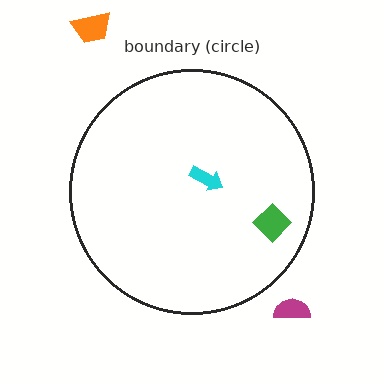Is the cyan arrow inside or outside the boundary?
Inside.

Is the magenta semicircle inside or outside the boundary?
Outside.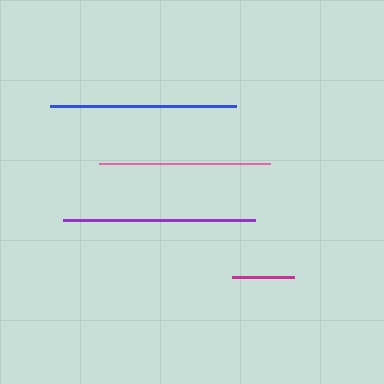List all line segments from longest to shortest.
From longest to shortest: purple, blue, pink, magenta.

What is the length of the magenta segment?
The magenta segment is approximately 62 pixels long.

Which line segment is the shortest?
The magenta line is the shortest at approximately 62 pixels.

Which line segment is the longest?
The purple line is the longest at approximately 192 pixels.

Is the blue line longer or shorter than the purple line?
The purple line is longer than the blue line.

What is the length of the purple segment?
The purple segment is approximately 192 pixels long.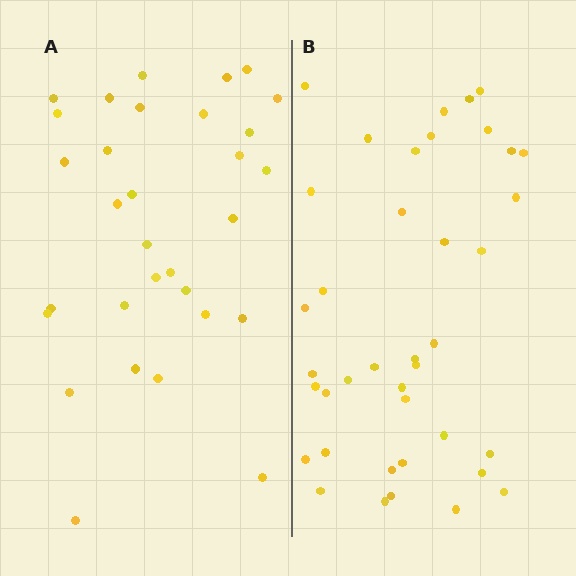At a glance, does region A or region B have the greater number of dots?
Region B (the right region) has more dots.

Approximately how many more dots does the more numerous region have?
Region B has roughly 8 or so more dots than region A.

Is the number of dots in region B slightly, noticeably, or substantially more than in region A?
Region B has noticeably more, but not dramatically so. The ratio is roughly 1.3 to 1.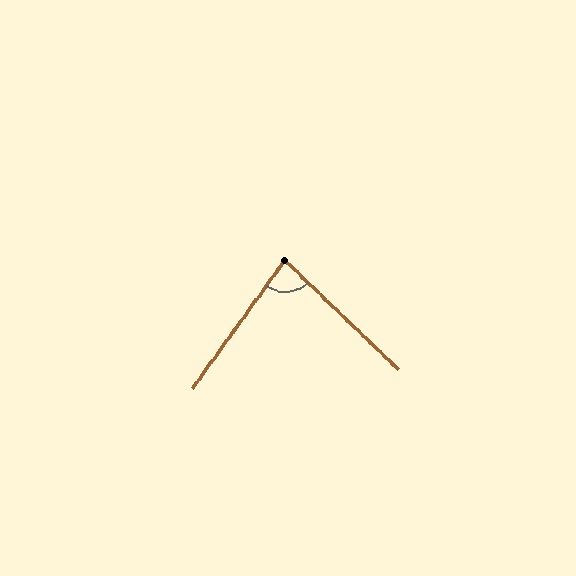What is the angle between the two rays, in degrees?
Approximately 82 degrees.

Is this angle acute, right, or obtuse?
It is acute.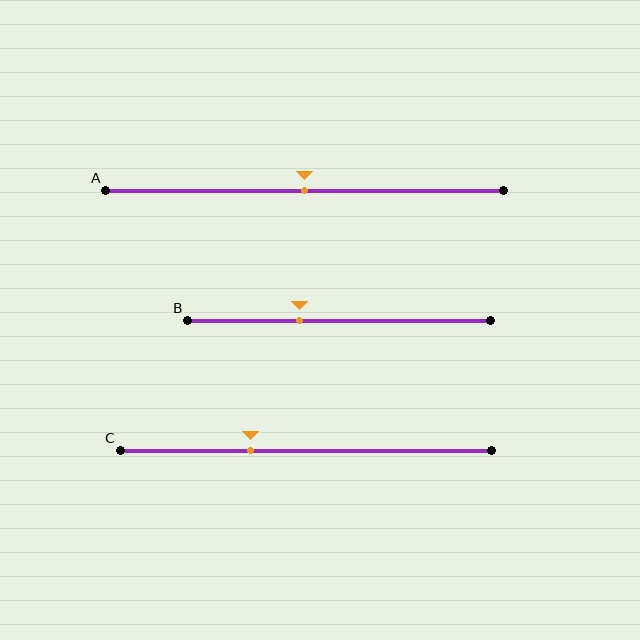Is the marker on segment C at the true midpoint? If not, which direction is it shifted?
No, the marker on segment C is shifted to the left by about 15% of the segment length.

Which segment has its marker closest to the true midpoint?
Segment A has its marker closest to the true midpoint.